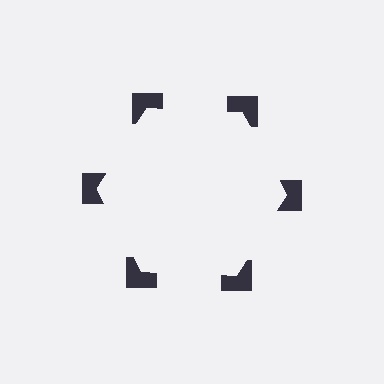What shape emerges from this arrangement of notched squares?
An illusory hexagon — its edges are inferred from the aligned wedge cuts in the notched squares, not physically drawn.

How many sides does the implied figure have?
6 sides.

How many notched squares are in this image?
There are 6 — one at each vertex of the illusory hexagon.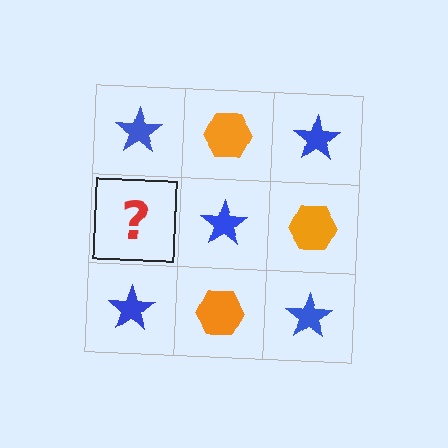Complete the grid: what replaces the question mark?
The question mark should be replaced with an orange hexagon.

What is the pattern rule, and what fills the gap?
The rule is that it alternates blue star and orange hexagon in a checkerboard pattern. The gap should be filled with an orange hexagon.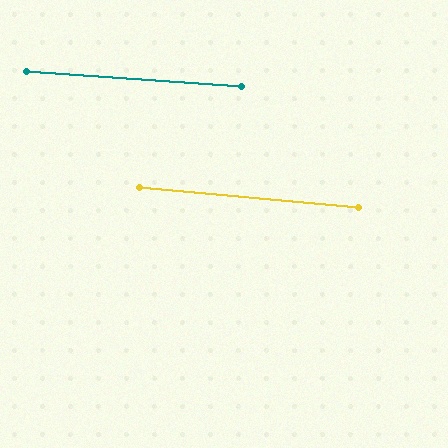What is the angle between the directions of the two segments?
Approximately 2 degrees.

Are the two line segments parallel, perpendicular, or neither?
Parallel — their directions differ by only 1.5°.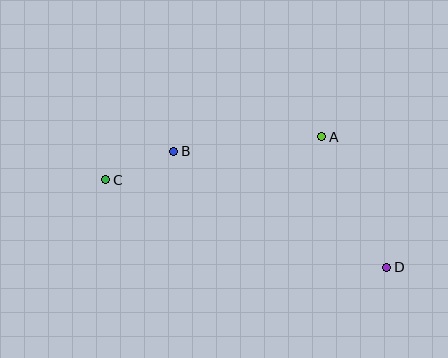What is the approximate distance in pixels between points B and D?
The distance between B and D is approximately 242 pixels.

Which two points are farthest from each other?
Points C and D are farthest from each other.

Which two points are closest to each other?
Points B and C are closest to each other.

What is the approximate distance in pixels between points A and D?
The distance between A and D is approximately 146 pixels.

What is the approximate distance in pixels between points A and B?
The distance between A and B is approximately 149 pixels.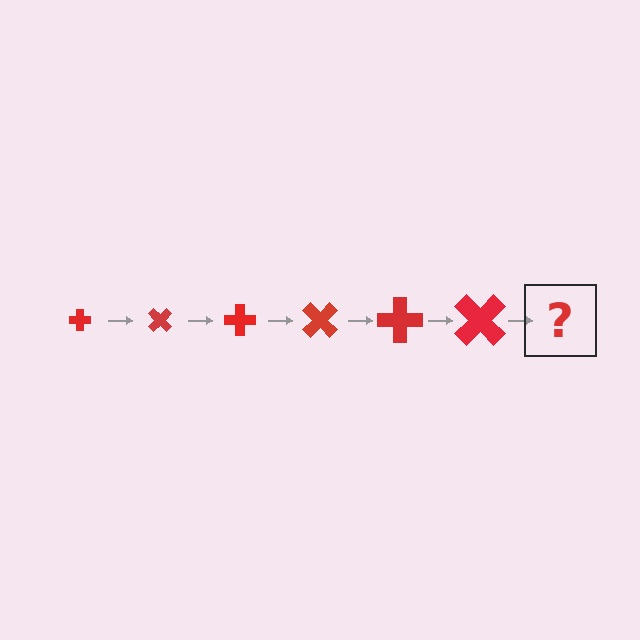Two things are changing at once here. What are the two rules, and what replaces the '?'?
The two rules are that the cross grows larger each step and it rotates 45 degrees each step. The '?' should be a cross, larger than the previous one and rotated 270 degrees from the start.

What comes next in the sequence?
The next element should be a cross, larger than the previous one and rotated 270 degrees from the start.